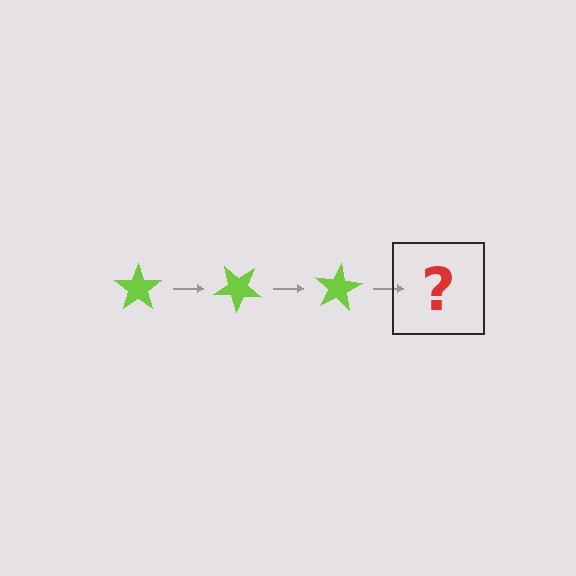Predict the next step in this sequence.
The next step is a lime star rotated 120 degrees.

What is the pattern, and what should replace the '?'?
The pattern is that the star rotates 40 degrees each step. The '?' should be a lime star rotated 120 degrees.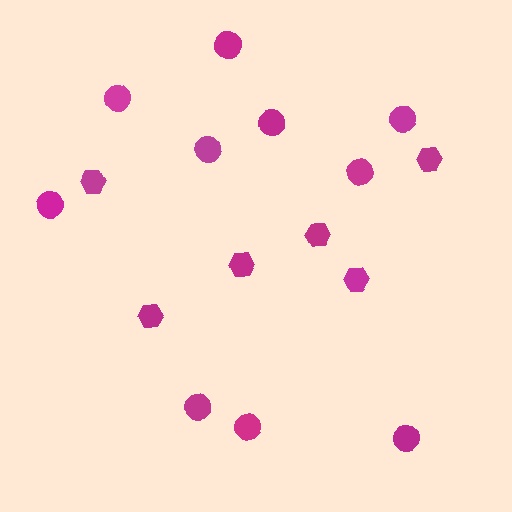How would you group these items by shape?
There are 2 groups: one group of hexagons (6) and one group of circles (10).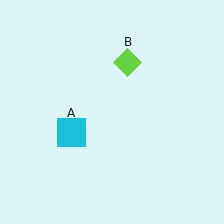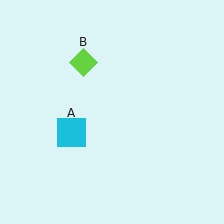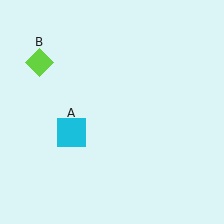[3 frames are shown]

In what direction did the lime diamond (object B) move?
The lime diamond (object B) moved left.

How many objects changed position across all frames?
1 object changed position: lime diamond (object B).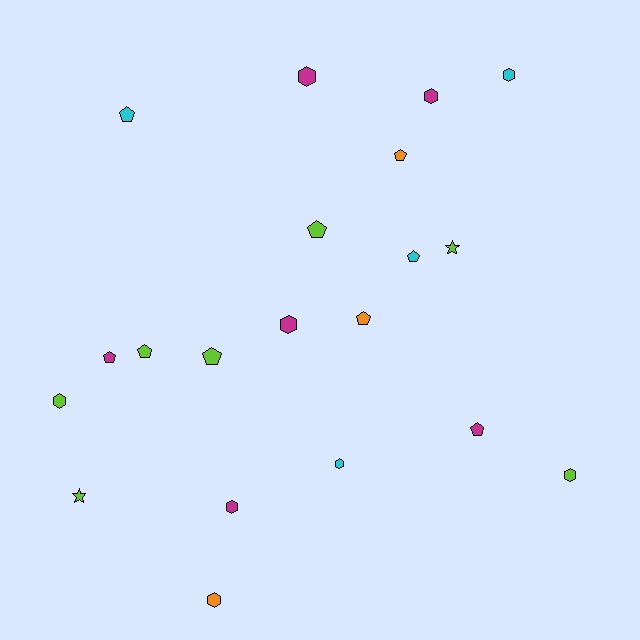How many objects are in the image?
There are 20 objects.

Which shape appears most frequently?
Pentagon, with 9 objects.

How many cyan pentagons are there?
There are 2 cyan pentagons.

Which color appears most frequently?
Lime, with 7 objects.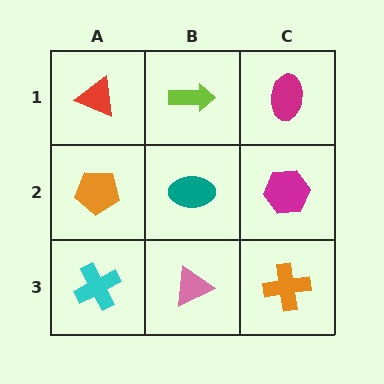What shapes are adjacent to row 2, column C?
A magenta ellipse (row 1, column C), an orange cross (row 3, column C), a teal ellipse (row 2, column B).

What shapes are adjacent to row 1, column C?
A magenta hexagon (row 2, column C), a lime arrow (row 1, column B).